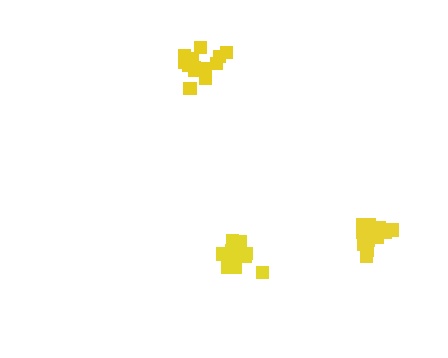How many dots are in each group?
Group 1: 15 dots, Group 2: 14 dots, Group 3: 16 dots (45 total).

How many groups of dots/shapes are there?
There are 3 groups.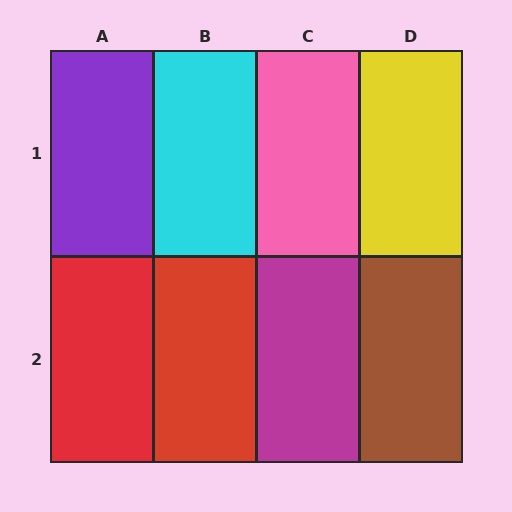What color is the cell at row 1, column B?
Cyan.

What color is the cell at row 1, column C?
Pink.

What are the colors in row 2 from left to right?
Red, red, magenta, brown.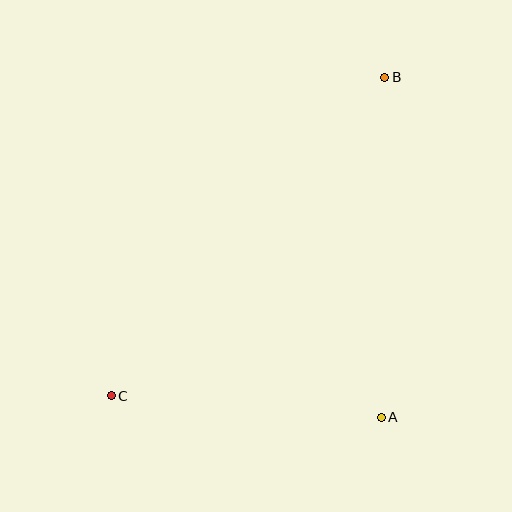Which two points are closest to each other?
Points A and C are closest to each other.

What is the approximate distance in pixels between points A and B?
The distance between A and B is approximately 340 pixels.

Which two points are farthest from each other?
Points B and C are farthest from each other.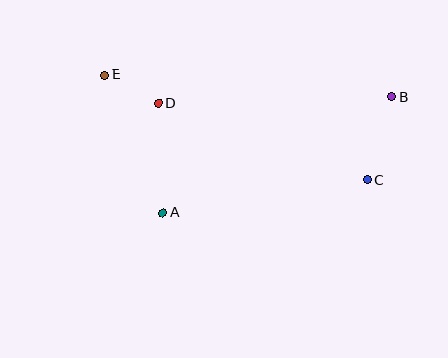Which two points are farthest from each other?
Points B and E are farthest from each other.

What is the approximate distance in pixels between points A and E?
The distance between A and E is approximately 150 pixels.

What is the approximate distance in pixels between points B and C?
The distance between B and C is approximately 87 pixels.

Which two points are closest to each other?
Points D and E are closest to each other.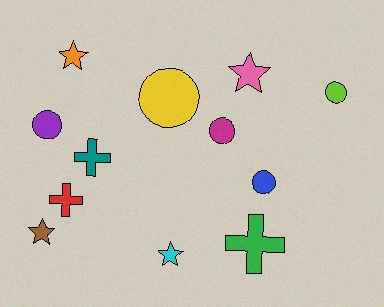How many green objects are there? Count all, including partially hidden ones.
There is 1 green object.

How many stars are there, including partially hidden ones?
There are 4 stars.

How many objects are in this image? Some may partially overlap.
There are 12 objects.